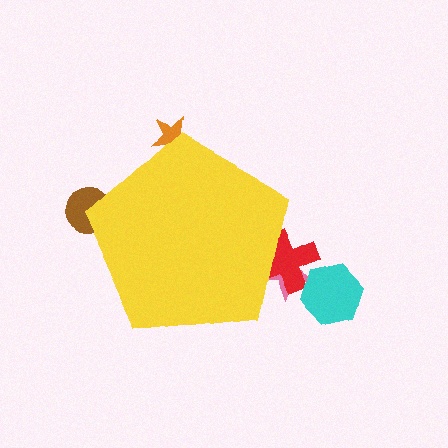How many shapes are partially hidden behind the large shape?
4 shapes are partially hidden.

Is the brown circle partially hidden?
Yes, the brown circle is partially hidden behind the yellow pentagon.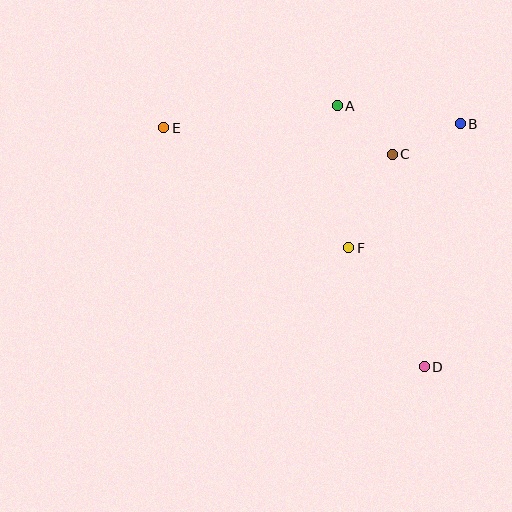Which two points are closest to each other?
Points A and C are closest to each other.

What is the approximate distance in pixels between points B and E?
The distance between B and E is approximately 297 pixels.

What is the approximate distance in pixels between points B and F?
The distance between B and F is approximately 167 pixels.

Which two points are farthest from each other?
Points D and E are farthest from each other.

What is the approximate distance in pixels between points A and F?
The distance between A and F is approximately 142 pixels.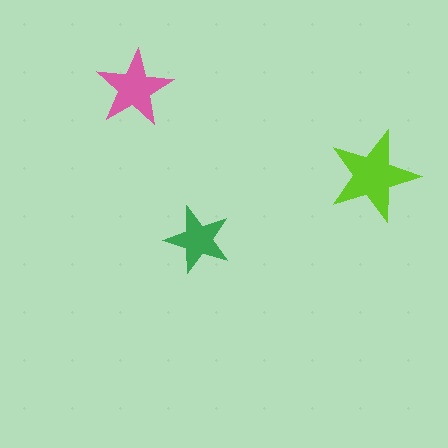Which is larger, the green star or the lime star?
The lime one.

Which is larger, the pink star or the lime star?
The lime one.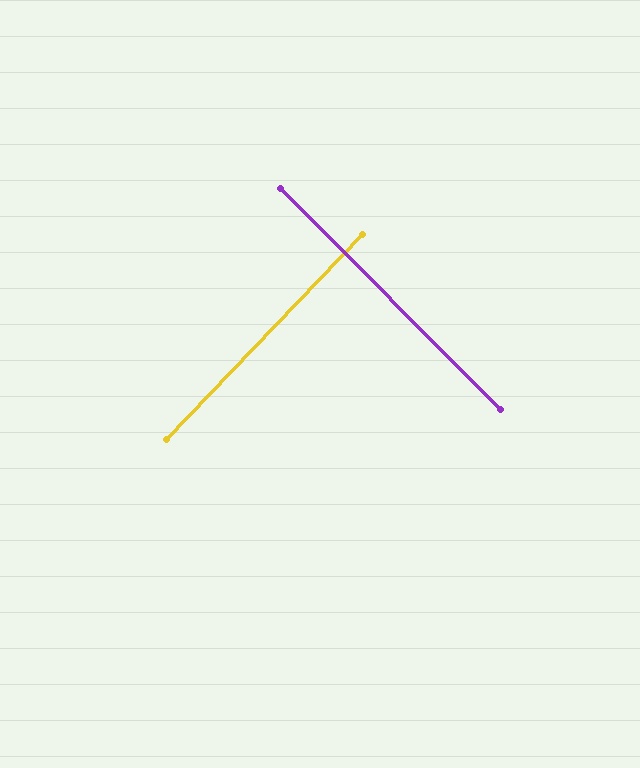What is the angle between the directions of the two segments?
Approximately 89 degrees.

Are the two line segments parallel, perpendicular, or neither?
Perpendicular — they meet at approximately 89°.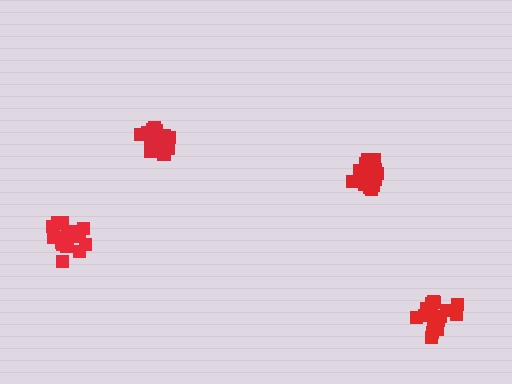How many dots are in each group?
Group 1: 17 dots, Group 2: 18 dots, Group 3: 17 dots, Group 4: 19 dots (71 total).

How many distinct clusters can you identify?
There are 4 distinct clusters.